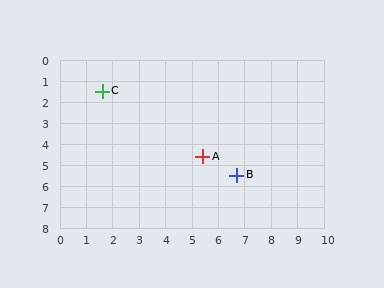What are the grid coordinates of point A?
Point A is at approximately (5.4, 4.6).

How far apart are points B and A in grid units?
Points B and A are about 1.6 grid units apart.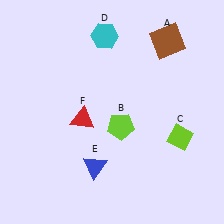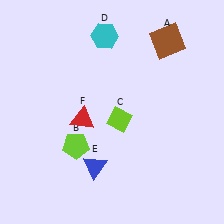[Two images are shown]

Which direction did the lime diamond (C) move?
The lime diamond (C) moved left.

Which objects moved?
The objects that moved are: the lime pentagon (B), the lime diamond (C).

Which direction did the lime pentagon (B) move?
The lime pentagon (B) moved left.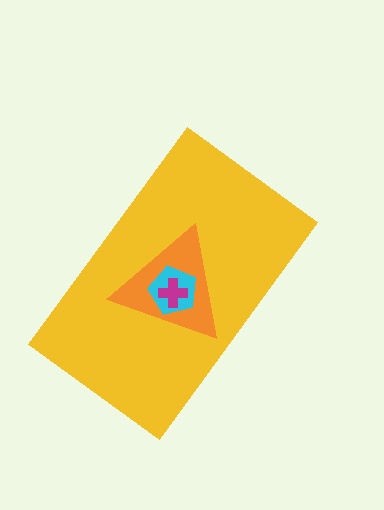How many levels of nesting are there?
4.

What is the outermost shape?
The yellow rectangle.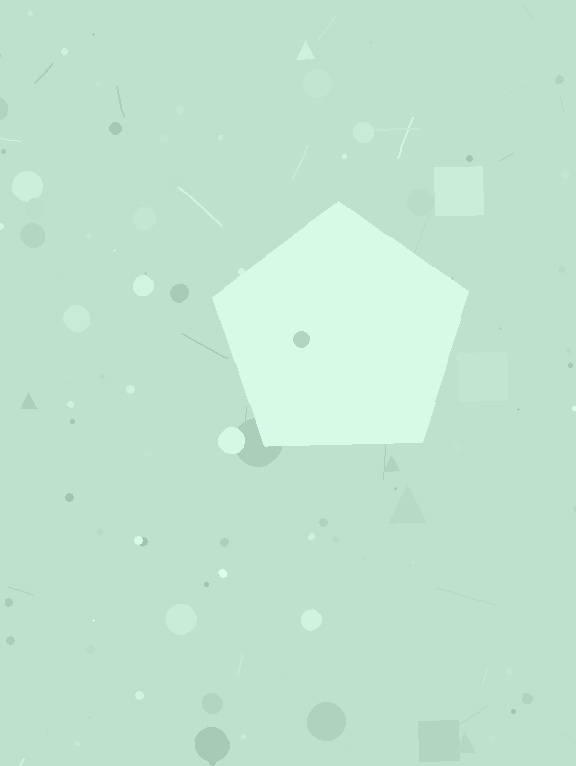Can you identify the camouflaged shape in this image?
The camouflaged shape is a pentagon.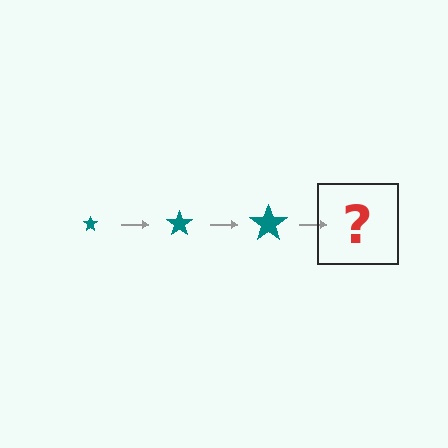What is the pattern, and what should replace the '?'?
The pattern is that the star gets progressively larger each step. The '?' should be a teal star, larger than the previous one.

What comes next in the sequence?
The next element should be a teal star, larger than the previous one.